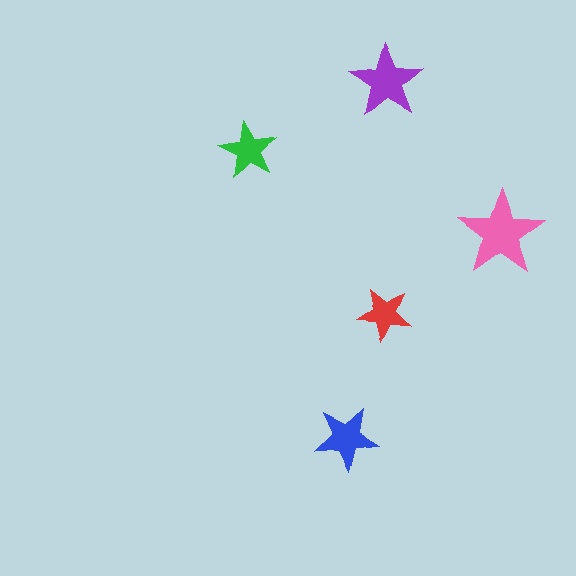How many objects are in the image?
There are 5 objects in the image.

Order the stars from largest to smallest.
the pink one, the purple one, the blue one, the green one, the red one.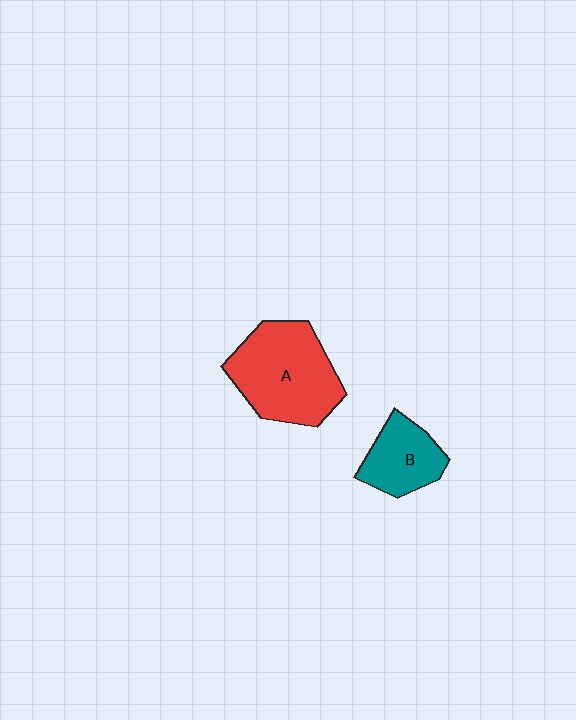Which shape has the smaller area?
Shape B (teal).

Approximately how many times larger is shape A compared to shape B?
Approximately 1.9 times.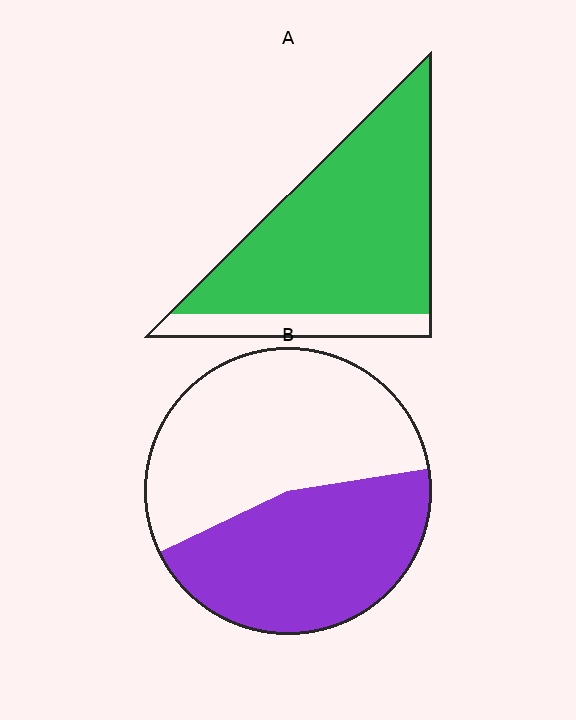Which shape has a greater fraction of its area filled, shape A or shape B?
Shape A.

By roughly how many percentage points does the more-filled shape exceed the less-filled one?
By roughly 40 percentage points (A over B).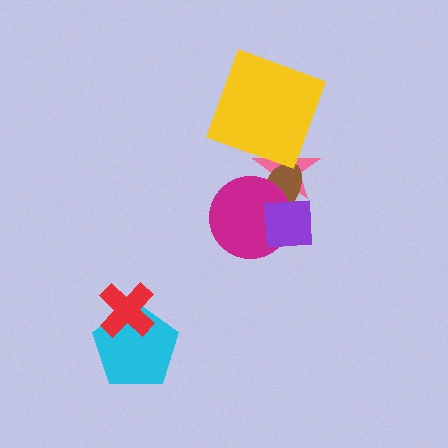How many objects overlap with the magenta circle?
3 objects overlap with the magenta circle.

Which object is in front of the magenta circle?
The purple square is in front of the magenta circle.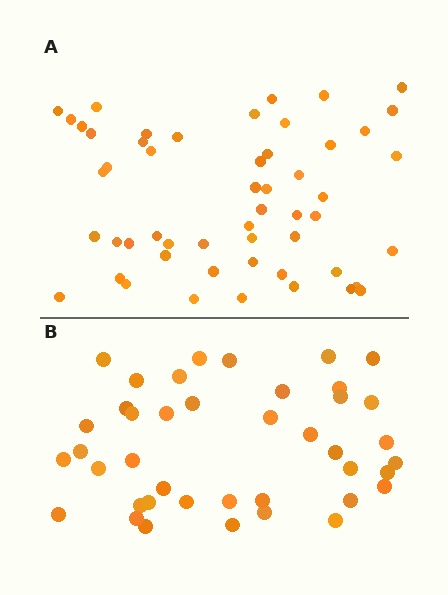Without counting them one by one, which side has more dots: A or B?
Region A (the top region) has more dots.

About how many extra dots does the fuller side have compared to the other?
Region A has roughly 12 or so more dots than region B.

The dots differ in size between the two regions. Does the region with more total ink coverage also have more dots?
No. Region B has more total ink coverage because its dots are larger, but region A actually contains more individual dots. Total area can be misleading — the number of items is what matters here.